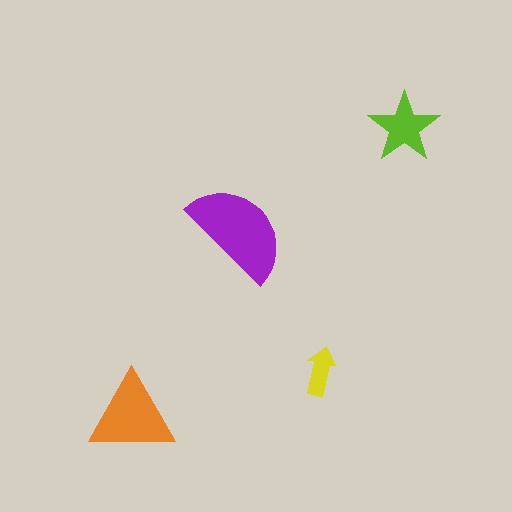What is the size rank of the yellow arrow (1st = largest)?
4th.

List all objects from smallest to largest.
The yellow arrow, the lime star, the orange triangle, the purple semicircle.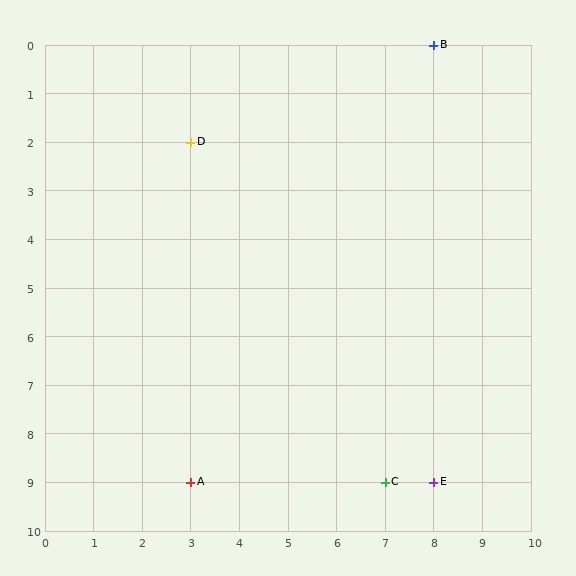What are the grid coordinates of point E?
Point E is at grid coordinates (8, 9).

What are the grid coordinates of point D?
Point D is at grid coordinates (3, 2).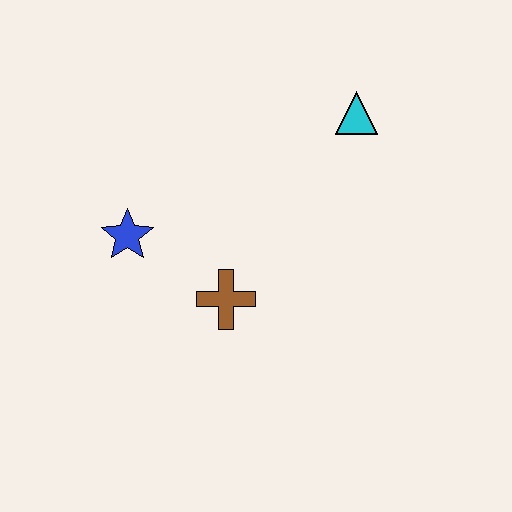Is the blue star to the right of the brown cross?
No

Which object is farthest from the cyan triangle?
The blue star is farthest from the cyan triangle.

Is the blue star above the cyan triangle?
No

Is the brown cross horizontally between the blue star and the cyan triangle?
Yes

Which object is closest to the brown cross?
The blue star is closest to the brown cross.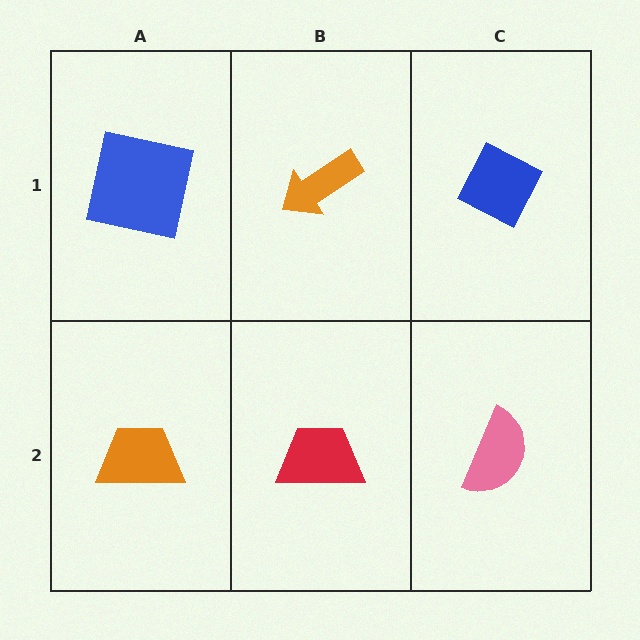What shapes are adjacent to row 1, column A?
An orange trapezoid (row 2, column A), an orange arrow (row 1, column B).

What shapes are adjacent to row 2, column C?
A blue diamond (row 1, column C), a red trapezoid (row 2, column B).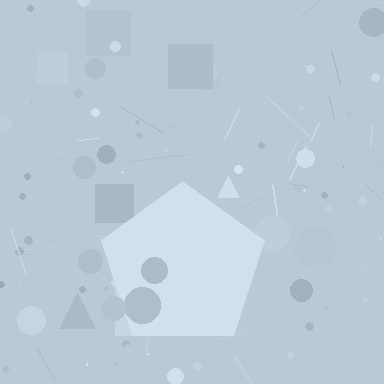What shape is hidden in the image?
A pentagon is hidden in the image.